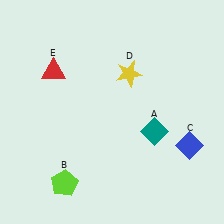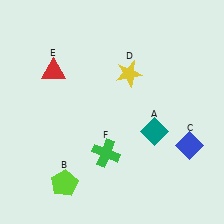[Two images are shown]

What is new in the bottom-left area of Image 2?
A green cross (F) was added in the bottom-left area of Image 2.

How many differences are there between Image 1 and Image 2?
There is 1 difference between the two images.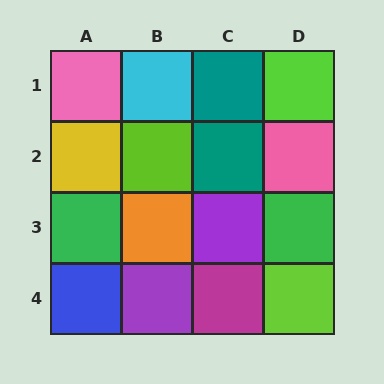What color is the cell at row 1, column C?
Teal.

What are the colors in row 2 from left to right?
Yellow, lime, teal, pink.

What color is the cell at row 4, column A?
Blue.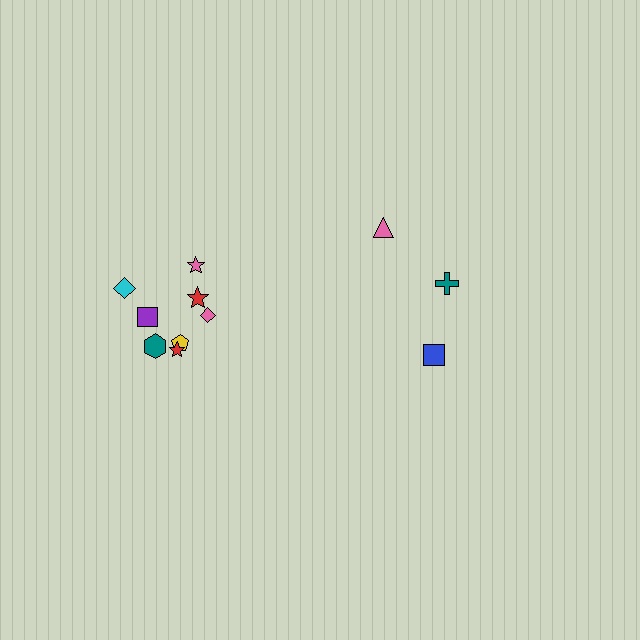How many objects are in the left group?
There are 8 objects.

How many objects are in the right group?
There are 3 objects.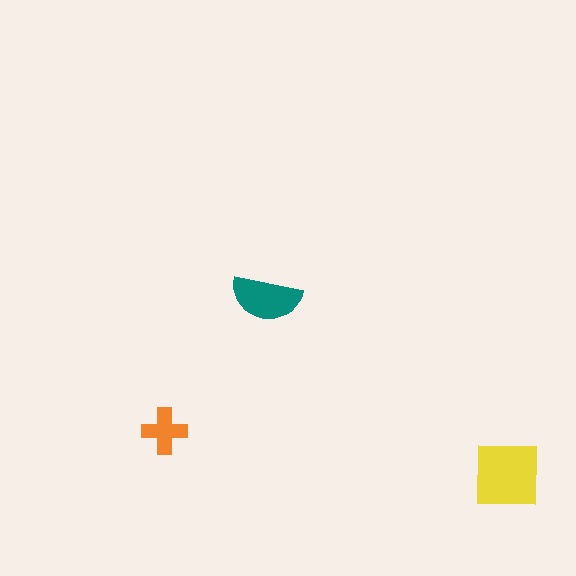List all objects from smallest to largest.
The orange cross, the teal semicircle, the yellow square.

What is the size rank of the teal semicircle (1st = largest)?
2nd.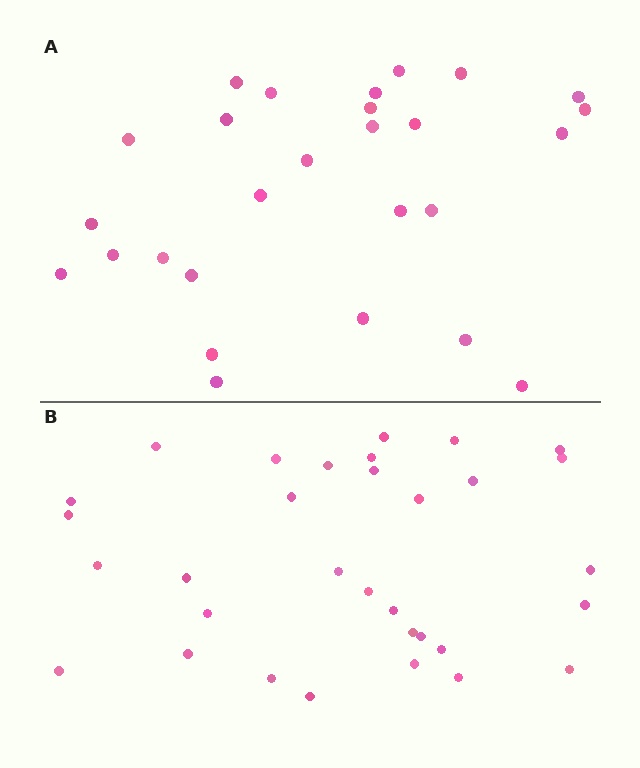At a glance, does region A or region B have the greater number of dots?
Region B (the bottom region) has more dots.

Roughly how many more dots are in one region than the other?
Region B has about 5 more dots than region A.